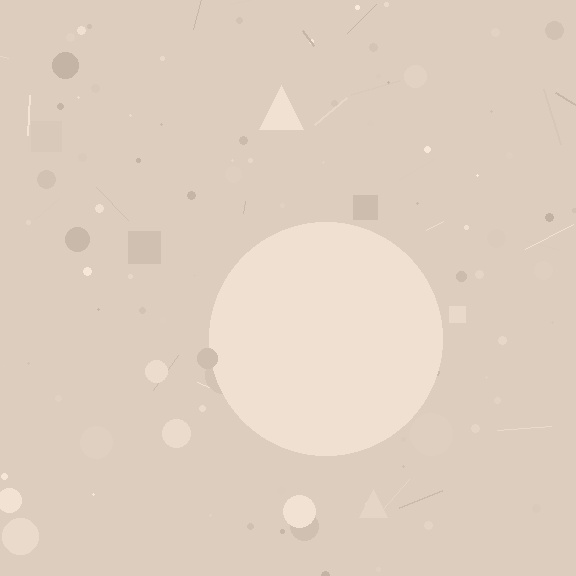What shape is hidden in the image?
A circle is hidden in the image.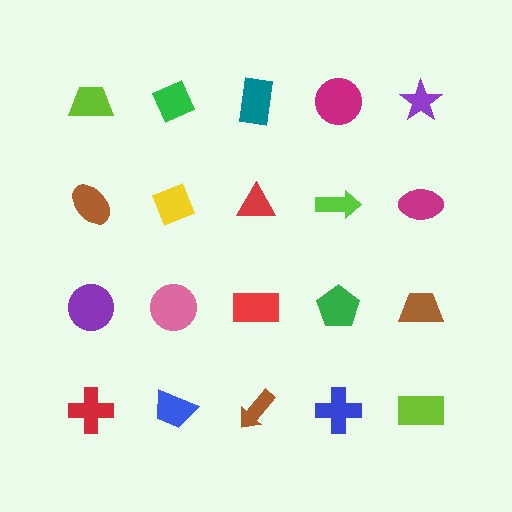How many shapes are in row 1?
5 shapes.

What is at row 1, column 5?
A purple star.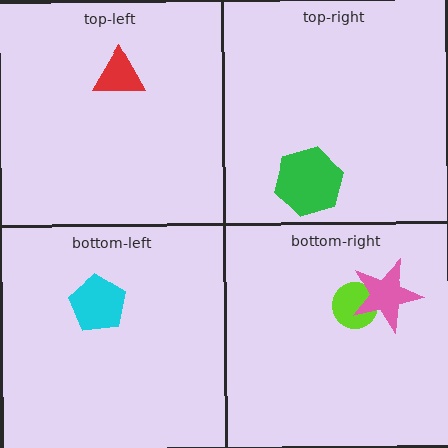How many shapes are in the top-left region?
1.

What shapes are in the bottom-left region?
The cyan pentagon.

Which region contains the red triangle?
The top-left region.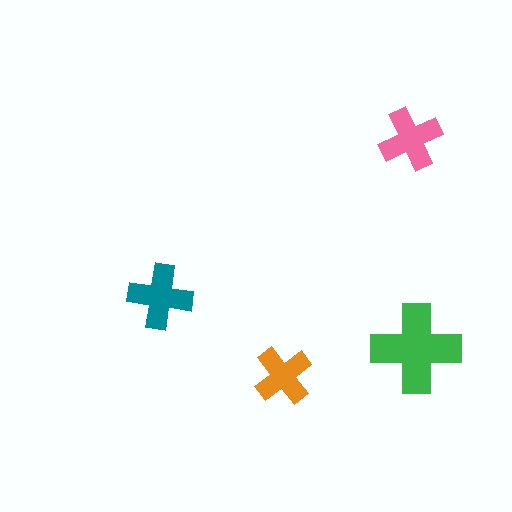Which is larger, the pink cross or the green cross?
The green one.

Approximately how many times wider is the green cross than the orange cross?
About 1.5 times wider.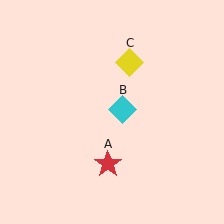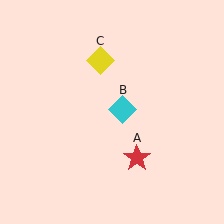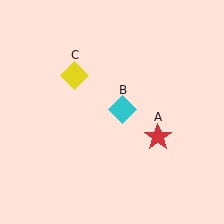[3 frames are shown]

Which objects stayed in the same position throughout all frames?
Cyan diamond (object B) remained stationary.